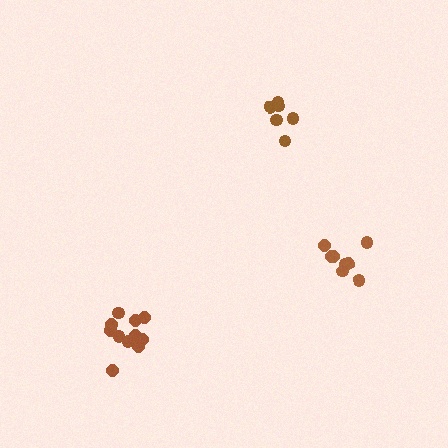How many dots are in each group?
Group 1: 9 dots, Group 2: 11 dots, Group 3: 6 dots (26 total).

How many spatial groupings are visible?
There are 3 spatial groupings.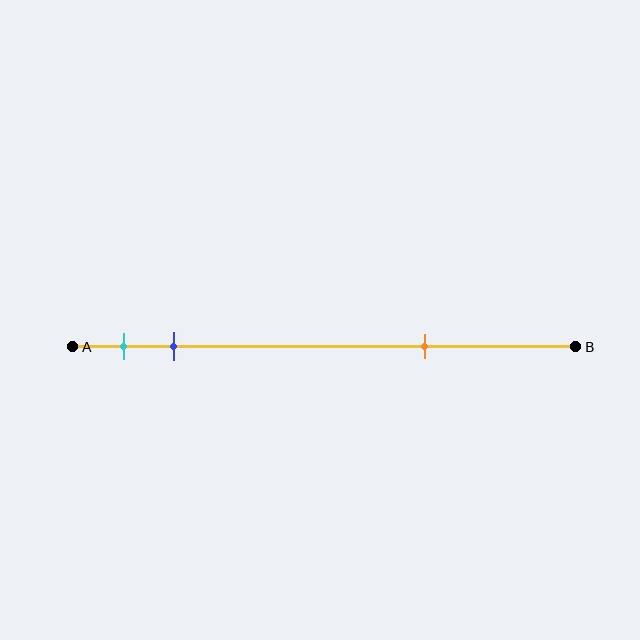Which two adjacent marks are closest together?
The cyan and blue marks are the closest adjacent pair.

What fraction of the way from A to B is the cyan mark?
The cyan mark is approximately 10% (0.1) of the way from A to B.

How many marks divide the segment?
There are 3 marks dividing the segment.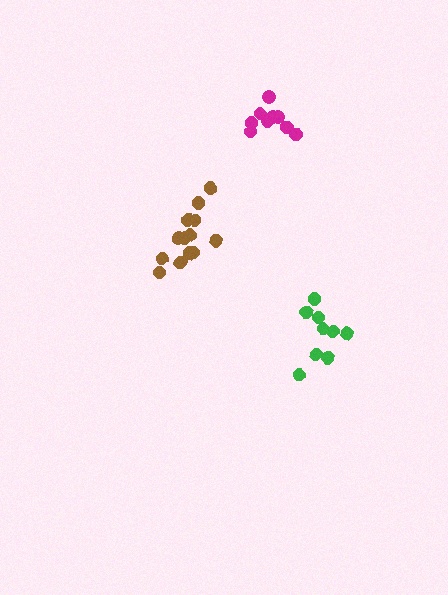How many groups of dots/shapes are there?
There are 3 groups.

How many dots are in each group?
Group 1: 9 dots, Group 2: 9 dots, Group 3: 14 dots (32 total).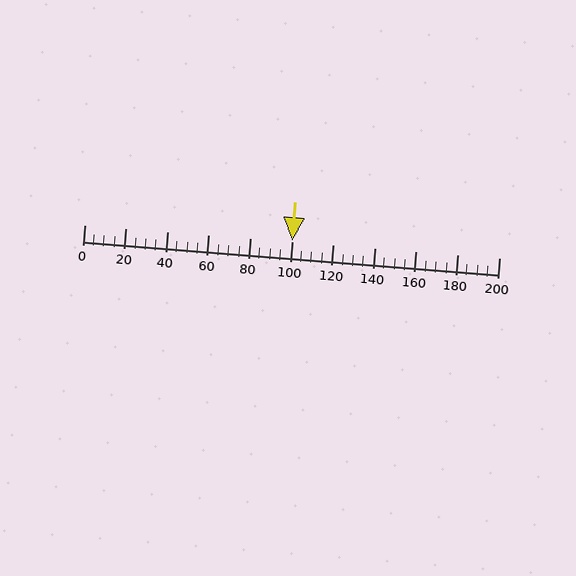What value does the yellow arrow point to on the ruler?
The yellow arrow points to approximately 100.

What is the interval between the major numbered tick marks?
The major tick marks are spaced 20 units apart.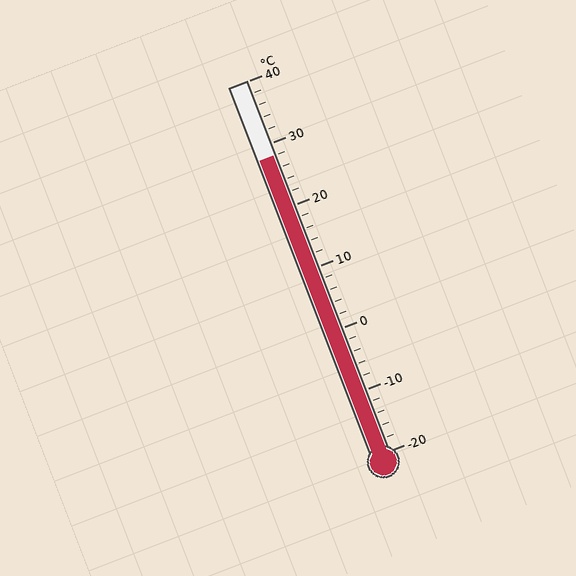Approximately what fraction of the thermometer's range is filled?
The thermometer is filled to approximately 80% of its range.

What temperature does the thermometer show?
The thermometer shows approximately 28°C.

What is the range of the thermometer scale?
The thermometer scale ranges from -20°C to 40°C.